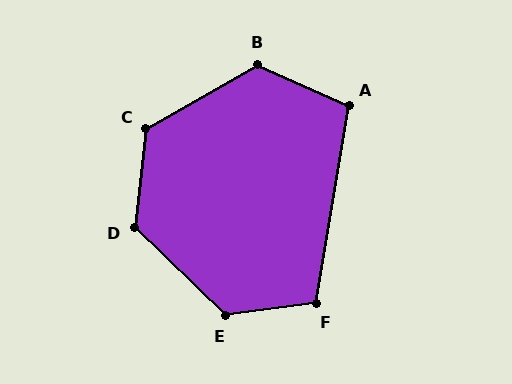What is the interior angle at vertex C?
Approximately 126 degrees (obtuse).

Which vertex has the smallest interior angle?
A, at approximately 104 degrees.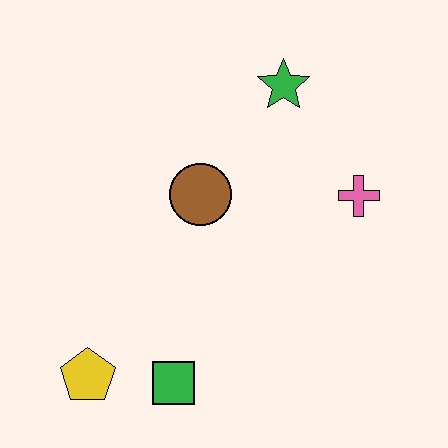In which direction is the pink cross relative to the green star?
The pink cross is below the green star.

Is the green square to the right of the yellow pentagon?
Yes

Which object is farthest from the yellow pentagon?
The green star is farthest from the yellow pentagon.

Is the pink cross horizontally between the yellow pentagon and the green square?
No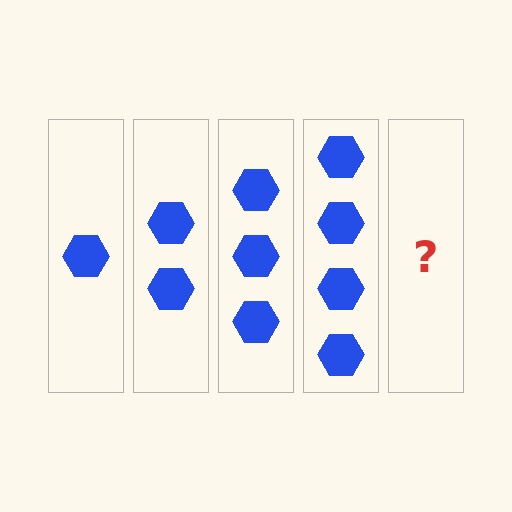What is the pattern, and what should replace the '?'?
The pattern is that each step adds one more hexagon. The '?' should be 5 hexagons.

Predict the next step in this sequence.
The next step is 5 hexagons.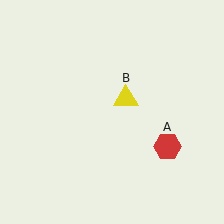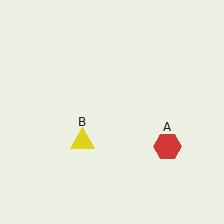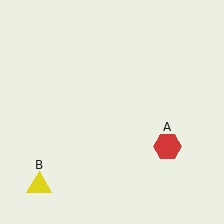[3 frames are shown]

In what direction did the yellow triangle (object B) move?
The yellow triangle (object B) moved down and to the left.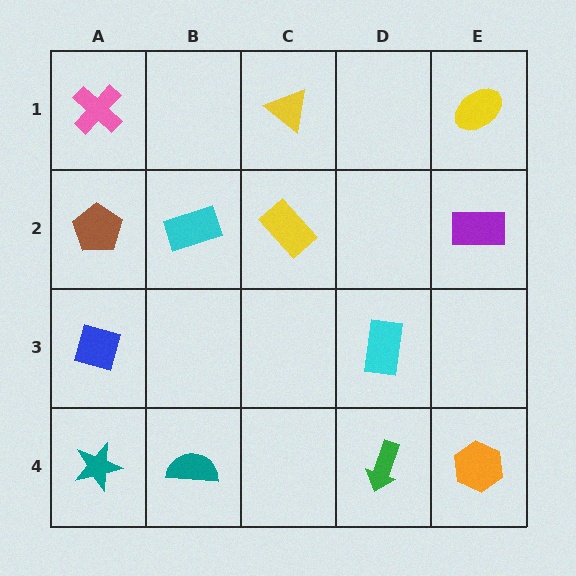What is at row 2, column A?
A brown pentagon.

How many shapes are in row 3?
2 shapes.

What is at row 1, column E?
A yellow ellipse.